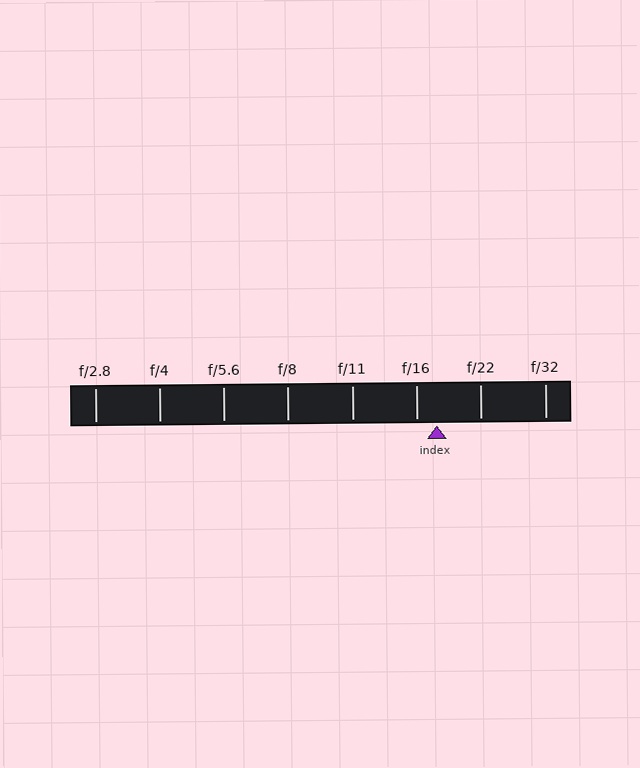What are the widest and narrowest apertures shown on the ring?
The widest aperture shown is f/2.8 and the narrowest is f/32.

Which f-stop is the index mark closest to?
The index mark is closest to f/16.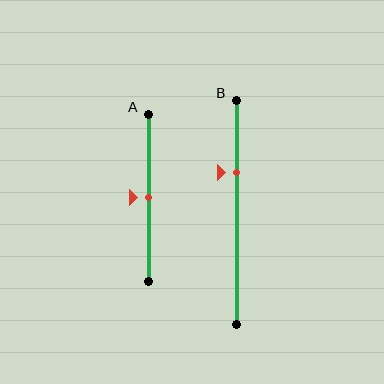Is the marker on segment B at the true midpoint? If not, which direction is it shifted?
No, the marker on segment B is shifted upward by about 18% of the segment length.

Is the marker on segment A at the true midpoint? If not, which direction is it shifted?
Yes, the marker on segment A is at the true midpoint.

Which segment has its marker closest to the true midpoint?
Segment A has its marker closest to the true midpoint.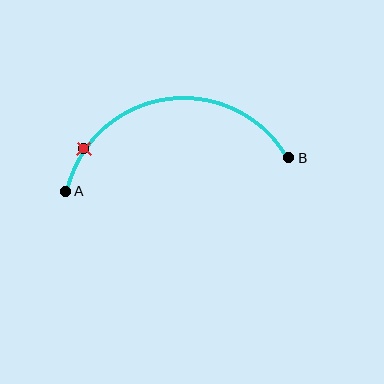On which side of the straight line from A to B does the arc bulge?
The arc bulges above the straight line connecting A and B.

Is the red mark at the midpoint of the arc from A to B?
No. The red mark lies on the arc but is closer to endpoint A. The arc midpoint would be at the point on the curve equidistant along the arc from both A and B.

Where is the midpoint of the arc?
The arc midpoint is the point on the curve farthest from the straight line joining A and B. It sits above that line.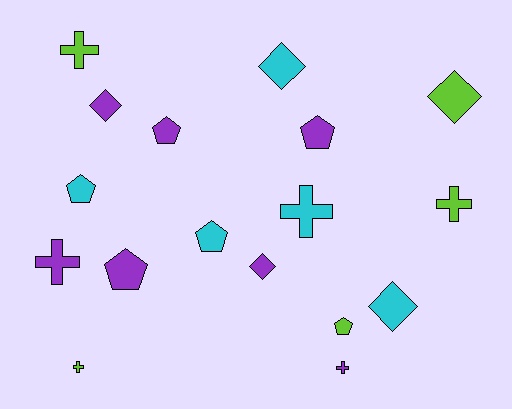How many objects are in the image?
There are 17 objects.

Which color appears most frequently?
Purple, with 7 objects.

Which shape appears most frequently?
Pentagon, with 6 objects.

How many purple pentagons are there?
There are 3 purple pentagons.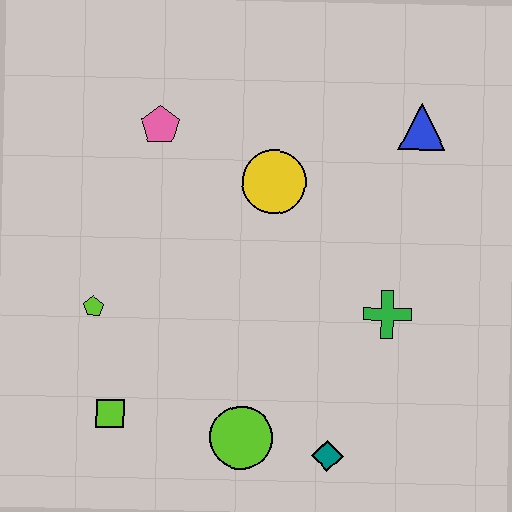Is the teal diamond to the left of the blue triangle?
Yes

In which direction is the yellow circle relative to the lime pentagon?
The yellow circle is to the right of the lime pentagon.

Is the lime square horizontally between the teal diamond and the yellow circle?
No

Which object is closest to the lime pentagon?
The lime square is closest to the lime pentagon.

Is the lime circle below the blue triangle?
Yes